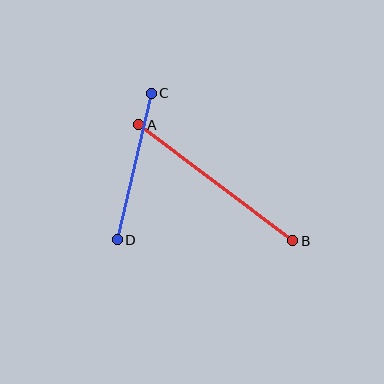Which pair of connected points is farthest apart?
Points A and B are farthest apart.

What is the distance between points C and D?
The distance is approximately 150 pixels.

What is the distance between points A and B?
The distance is approximately 193 pixels.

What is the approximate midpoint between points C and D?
The midpoint is at approximately (134, 167) pixels.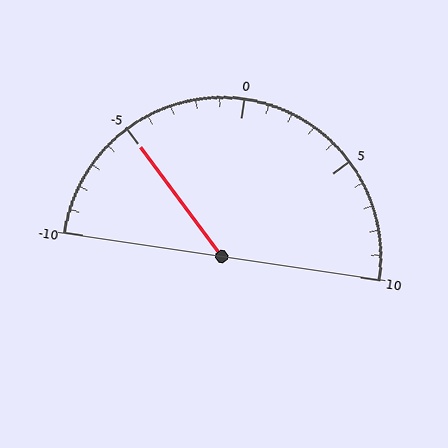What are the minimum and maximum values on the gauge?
The gauge ranges from -10 to 10.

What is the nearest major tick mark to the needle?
The nearest major tick mark is -5.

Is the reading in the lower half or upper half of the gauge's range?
The reading is in the lower half of the range (-10 to 10).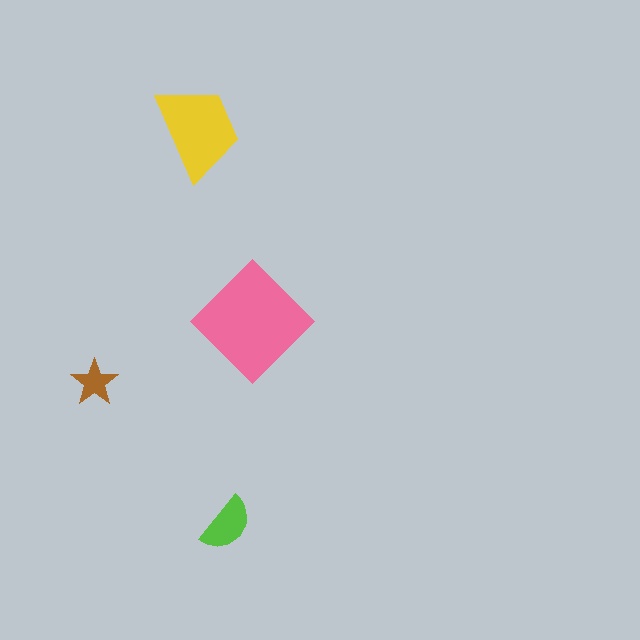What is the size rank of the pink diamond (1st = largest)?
1st.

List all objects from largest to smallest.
The pink diamond, the yellow trapezoid, the lime semicircle, the brown star.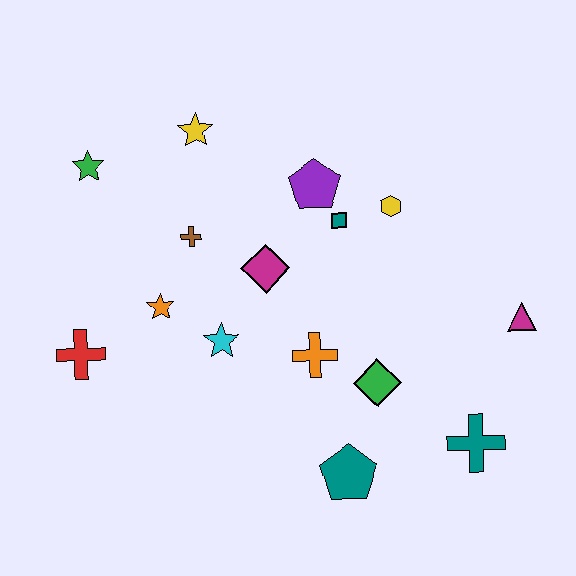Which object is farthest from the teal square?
The red cross is farthest from the teal square.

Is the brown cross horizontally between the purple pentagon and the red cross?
Yes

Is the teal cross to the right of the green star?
Yes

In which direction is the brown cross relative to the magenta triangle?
The brown cross is to the left of the magenta triangle.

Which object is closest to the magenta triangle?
The teal cross is closest to the magenta triangle.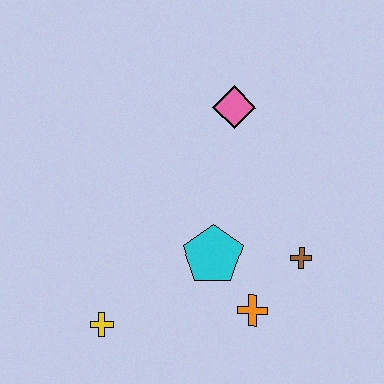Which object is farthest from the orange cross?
The pink diamond is farthest from the orange cross.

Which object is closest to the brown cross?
The orange cross is closest to the brown cross.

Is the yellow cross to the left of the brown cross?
Yes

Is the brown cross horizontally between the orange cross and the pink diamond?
No